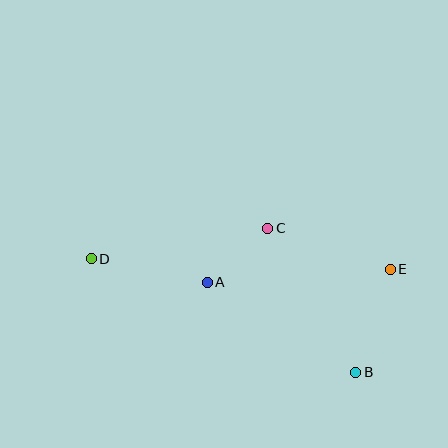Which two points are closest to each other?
Points A and C are closest to each other.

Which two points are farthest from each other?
Points D and E are farthest from each other.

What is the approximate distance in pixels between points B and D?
The distance between B and D is approximately 288 pixels.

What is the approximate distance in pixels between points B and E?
The distance between B and E is approximately 108 pixels.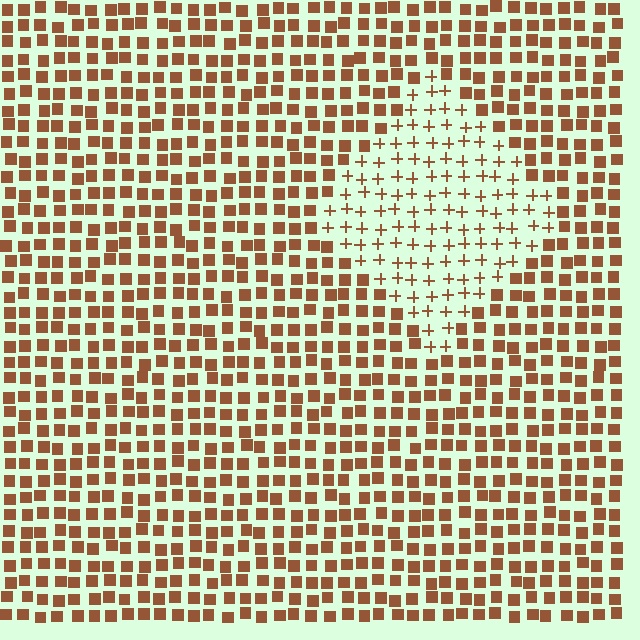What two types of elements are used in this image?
The image uses plus signs inside the diamond region and squares outside it.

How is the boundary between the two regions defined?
The boundary is defined by a change in element shape: plus signs inside vs. squares outside. All elements share the same color and spacing.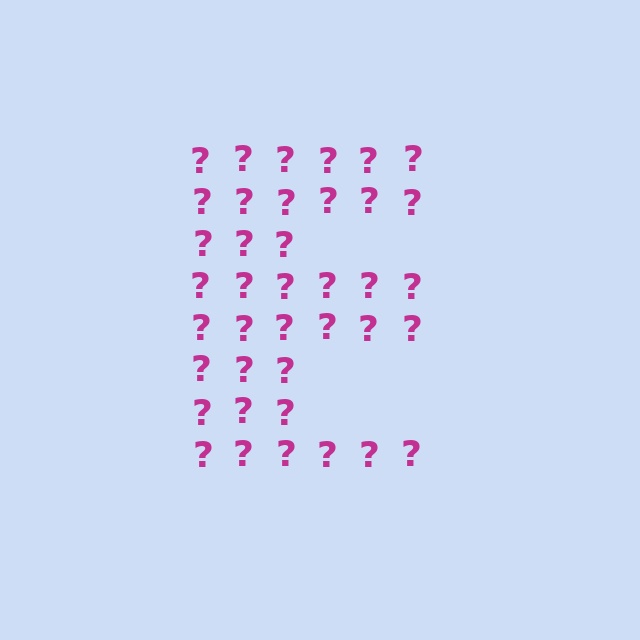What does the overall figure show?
The overall figure shows the letter E.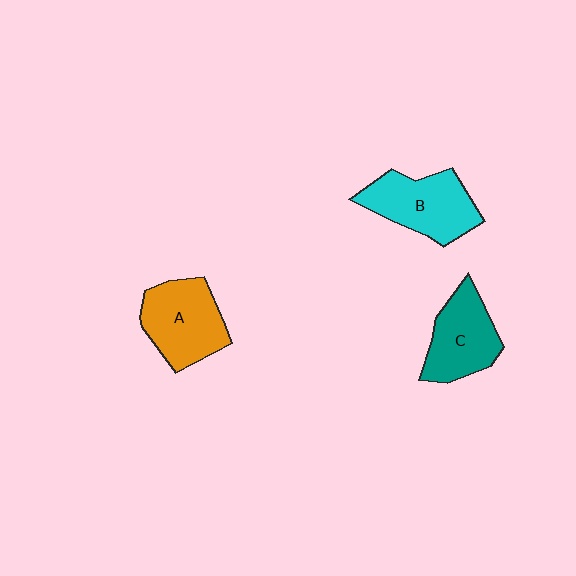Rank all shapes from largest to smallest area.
From largest to smallest: B (cyan), A (orange), C (teal).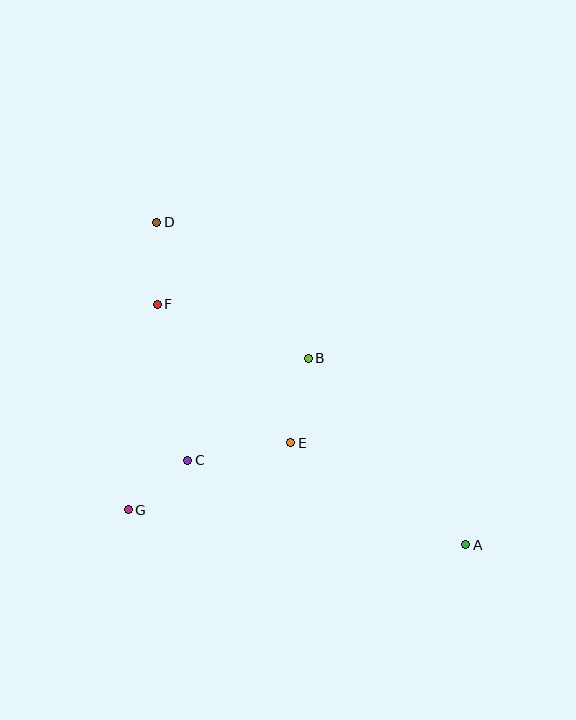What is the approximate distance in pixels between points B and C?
The distance between B and C is approximately 158 pixels.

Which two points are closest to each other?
Points C and G are closest to each other.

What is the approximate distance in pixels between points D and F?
The distance between D and F is approximately 82 pixels.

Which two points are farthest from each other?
Points A and D are farthest from each other.